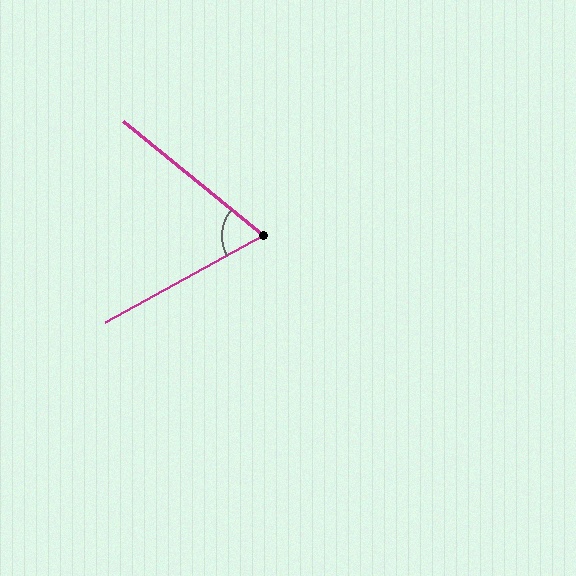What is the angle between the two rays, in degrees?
Approximately 68 degrees.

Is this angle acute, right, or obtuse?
It is acute.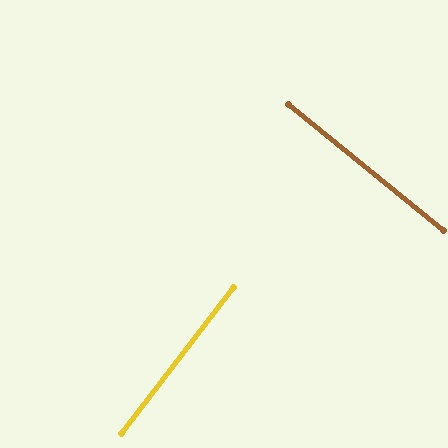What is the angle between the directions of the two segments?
Approximately 88 degrees.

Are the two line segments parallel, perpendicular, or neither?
Perpendicular — they meet at approximately 88°.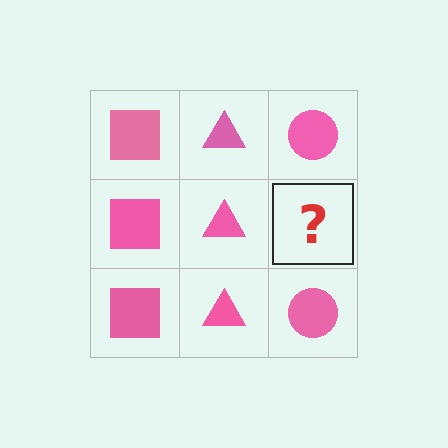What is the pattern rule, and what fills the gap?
The rule is that each column has a consistent shape. The gap should be filled with a pink circle.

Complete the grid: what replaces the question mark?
The question mark should be replaced with a pink circle.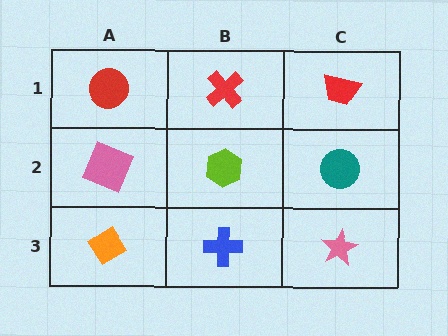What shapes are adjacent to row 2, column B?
A red cross (row 1, column B), a blue cross (row 3, column B), a pink square (row 2, column A), a teal circle (row 2, column C).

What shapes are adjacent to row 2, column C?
A red trapezoid (row 1, column C), a pink star (row 3, column C), a lime hexagon (row 2, column B).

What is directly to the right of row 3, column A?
A blue cross.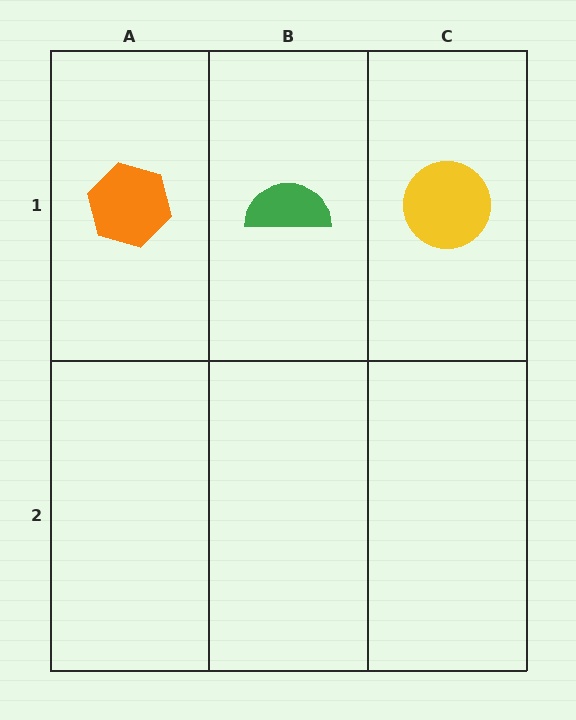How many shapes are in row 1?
3 shapes.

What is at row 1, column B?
A green semicircle.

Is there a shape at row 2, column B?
No, that cell is empty.